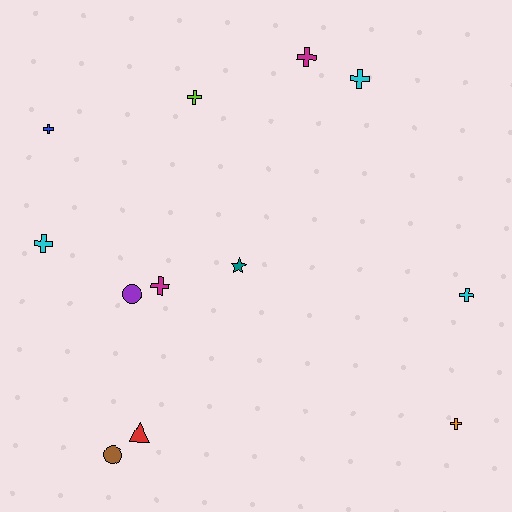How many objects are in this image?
There are 12 objects.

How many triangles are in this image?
There is 1 triangle.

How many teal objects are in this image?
There is 1 teal object.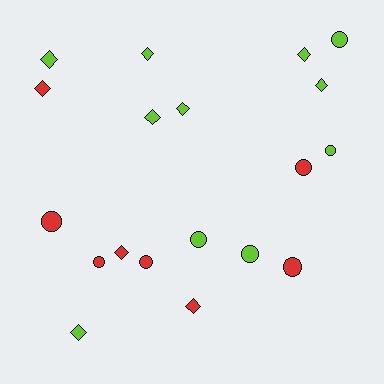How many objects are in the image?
There are 19 objects.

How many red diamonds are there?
There are 3 red diamonds.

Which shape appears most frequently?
Diamond, with 10 objects.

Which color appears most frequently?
Lime, with 11 objects.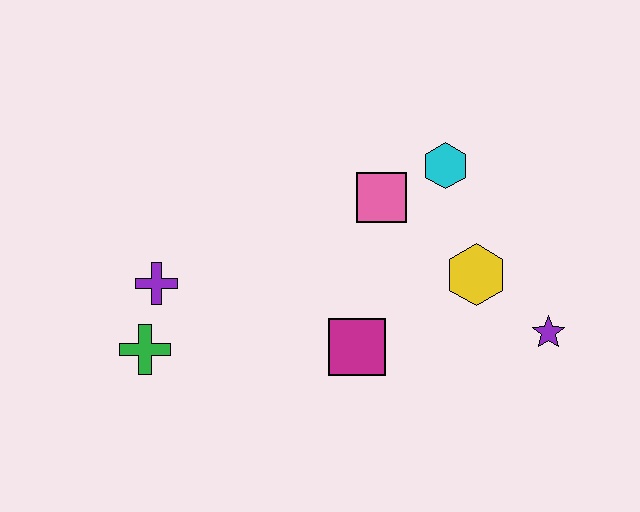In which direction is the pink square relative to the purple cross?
The pink square is to the right of the purple cross.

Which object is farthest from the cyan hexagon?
The green cross is farthest from the cyan hexagon.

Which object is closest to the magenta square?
The yellow hexagon is closest to the magenta square.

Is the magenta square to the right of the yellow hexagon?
No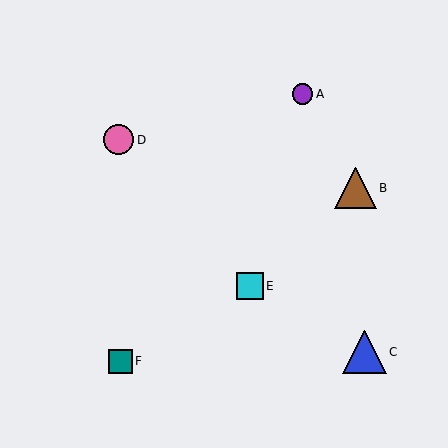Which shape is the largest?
The blue triangle (labeled C) is the largest.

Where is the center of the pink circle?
The center of the pink circle is at (119, 140).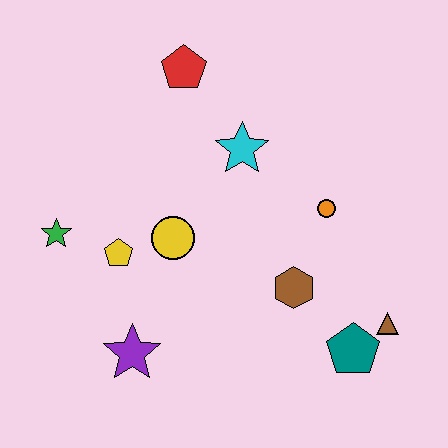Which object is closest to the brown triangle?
The teal pentagon is closest to the brown triangle.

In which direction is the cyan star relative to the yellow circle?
The cyan star is above the yellow circle.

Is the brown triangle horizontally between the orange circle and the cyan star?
No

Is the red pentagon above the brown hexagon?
Yes